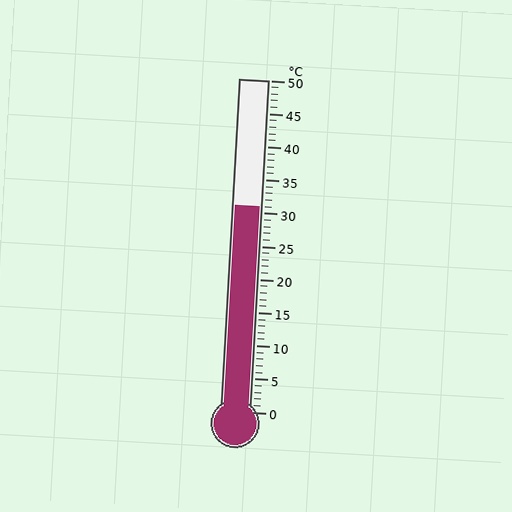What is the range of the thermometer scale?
The thermometer scale ranges from 0°C to 50°C.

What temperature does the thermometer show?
The thermometer shows approximately 31°C.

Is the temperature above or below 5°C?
The temperature is above 5°C.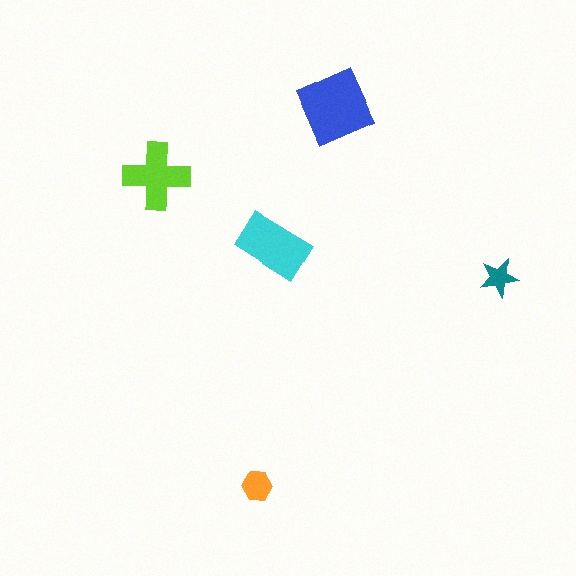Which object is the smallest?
The teal star.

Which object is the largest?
The blue diamond.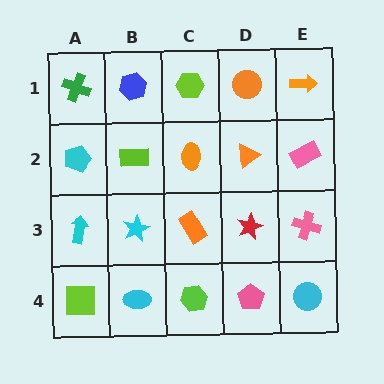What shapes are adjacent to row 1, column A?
A cyan pentagon (row 2, column A), a blue hexagon (row 1, column B).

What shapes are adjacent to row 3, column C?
An orange ellipse (row 2, column C), a lime hexagon (row 4, column C), a cyan star (row 3, column B), a red star (row 3, column D).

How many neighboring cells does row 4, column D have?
3.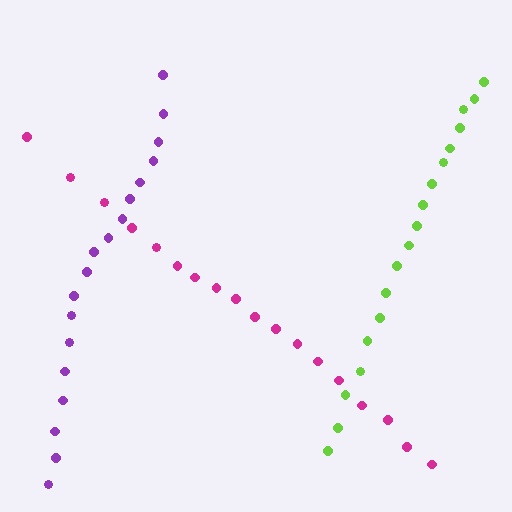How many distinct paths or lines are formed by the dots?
There are 3 distinct paths.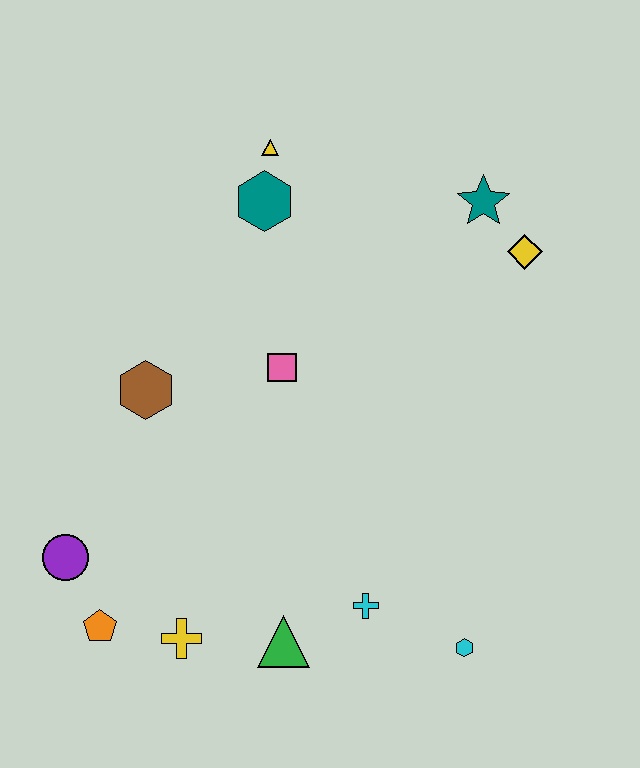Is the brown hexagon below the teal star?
Yes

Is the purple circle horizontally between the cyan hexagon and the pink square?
No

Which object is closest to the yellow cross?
The orange pentagon is closest to the yellow cross.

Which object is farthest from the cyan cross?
The yellow triangle is farthest from the cyan cross.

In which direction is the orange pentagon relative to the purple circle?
The orange pentagon is below the purple circle.